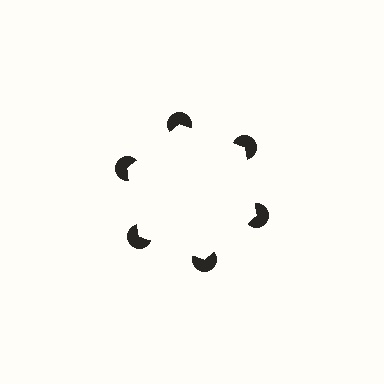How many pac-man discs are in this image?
There are 6 — one at each vertex of the illusory hexagon.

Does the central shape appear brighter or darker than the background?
It typically appears slightly brighter than the background, even though no actual brightness change is drawn.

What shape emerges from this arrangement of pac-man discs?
An illusory hexagon — its edges are inferred from the aligned wedge cuts in the pac-man discs, not physically drawn.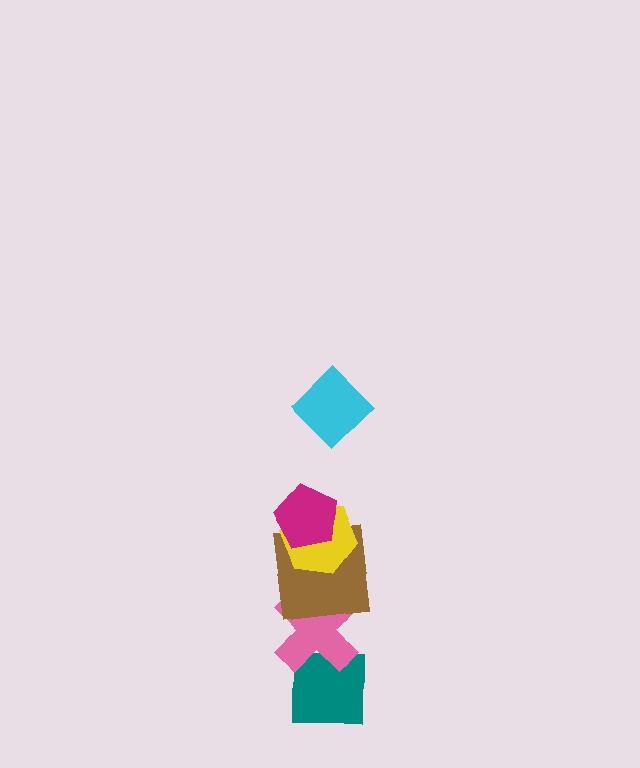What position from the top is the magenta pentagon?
The magenta pentagon is 2nd from the top.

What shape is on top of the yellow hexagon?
The magenta pentagon is on top of the yellow hexagon.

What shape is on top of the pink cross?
The brown square is on top of the pink cross.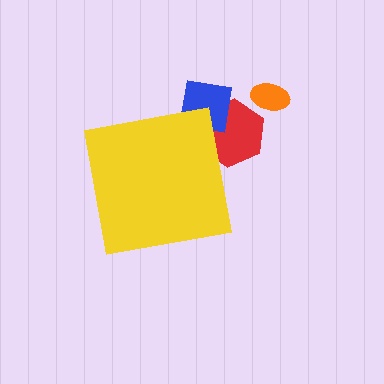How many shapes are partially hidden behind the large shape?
2 shapes are partially hidden.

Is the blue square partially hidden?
Yes, the blue square is partially hidden behind the yellow square.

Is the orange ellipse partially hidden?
No, the orange ellipse is fully visible.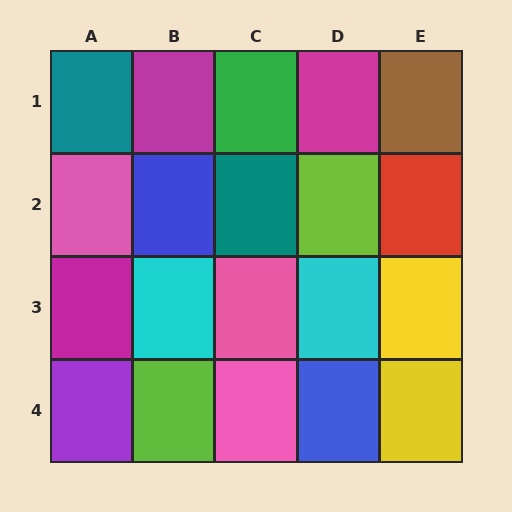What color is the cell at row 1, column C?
Green.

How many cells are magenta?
3 cells are magenta.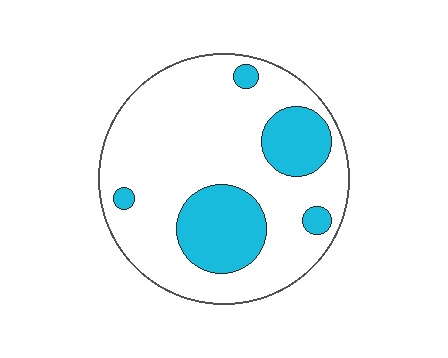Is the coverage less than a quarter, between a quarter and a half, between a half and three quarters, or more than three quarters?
Less than a quarter.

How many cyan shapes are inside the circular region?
5.